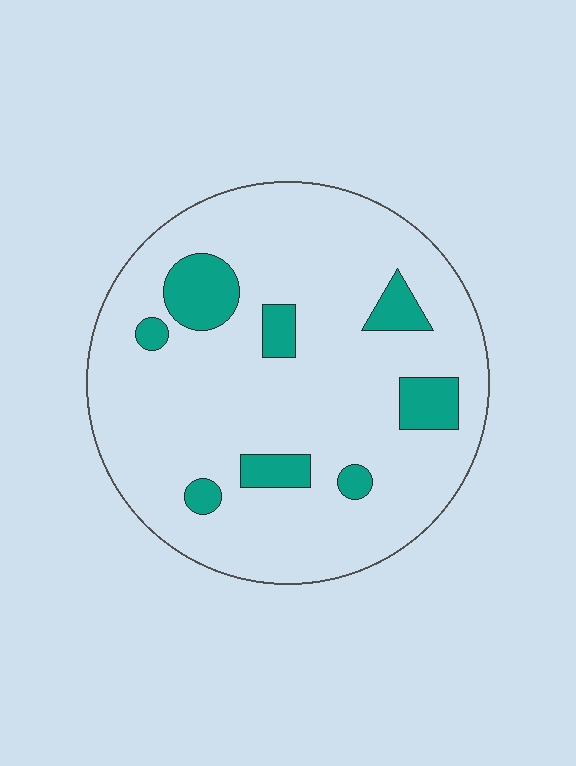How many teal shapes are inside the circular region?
8.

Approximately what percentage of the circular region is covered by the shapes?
Approximately 15%.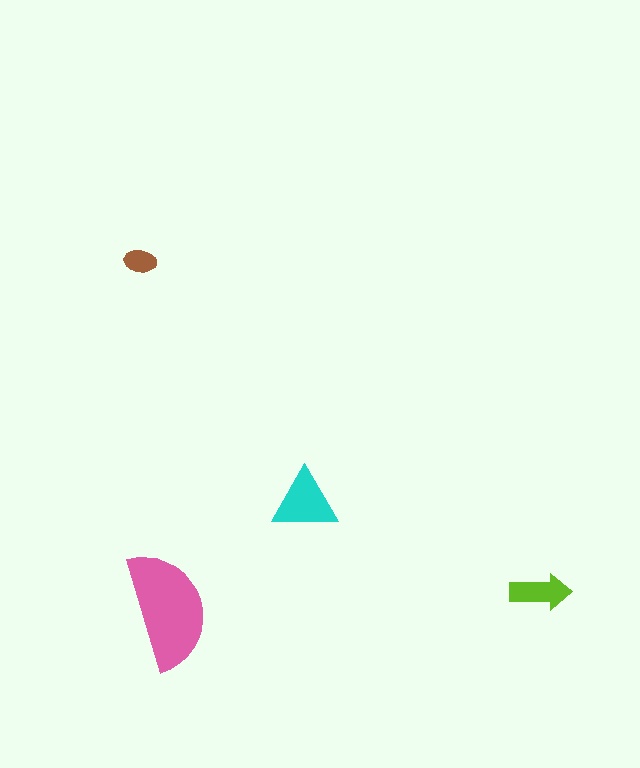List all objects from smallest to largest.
The brown ellipse, the lime arrow, the cyan triangle, the pink semicircle.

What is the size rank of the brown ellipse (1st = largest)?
4th.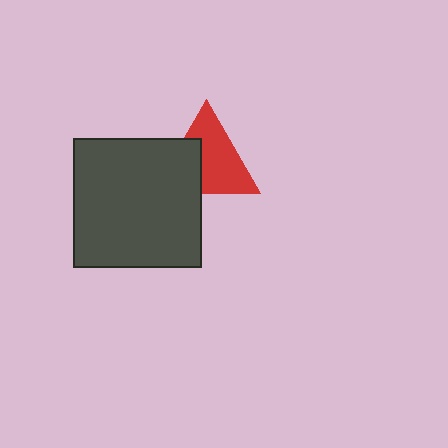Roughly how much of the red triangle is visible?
About half of it is visible (roughly 64%).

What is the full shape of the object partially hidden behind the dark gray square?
The partially hidden object is a red triangle.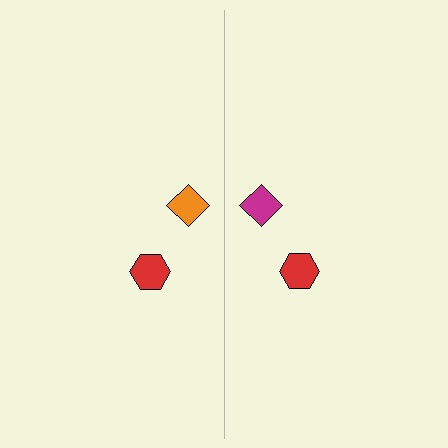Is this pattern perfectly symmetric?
No, the pattern is not perfectly symmetric. The magenta diamond on the right side breaks the symmetry — its mirror counterpart is orange.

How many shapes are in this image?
There are 4 shapes in this image.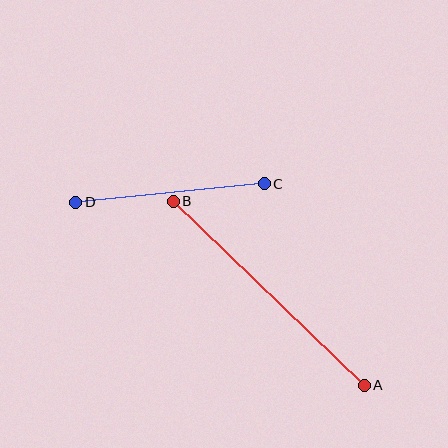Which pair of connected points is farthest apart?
Points A and B are farthest apart.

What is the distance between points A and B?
The distance is approximately 265 pixels.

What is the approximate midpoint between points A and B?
The midpoint is at approximately (269, 293) pixels.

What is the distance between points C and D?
The distance is approximately 189 pixels.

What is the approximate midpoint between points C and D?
The midpoint is at approximately (170, 193) pixels.